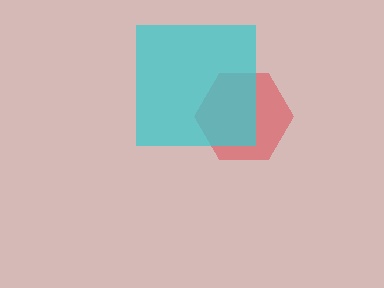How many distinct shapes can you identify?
There are 2 distinct shapes: a red hexagon, a cyan square.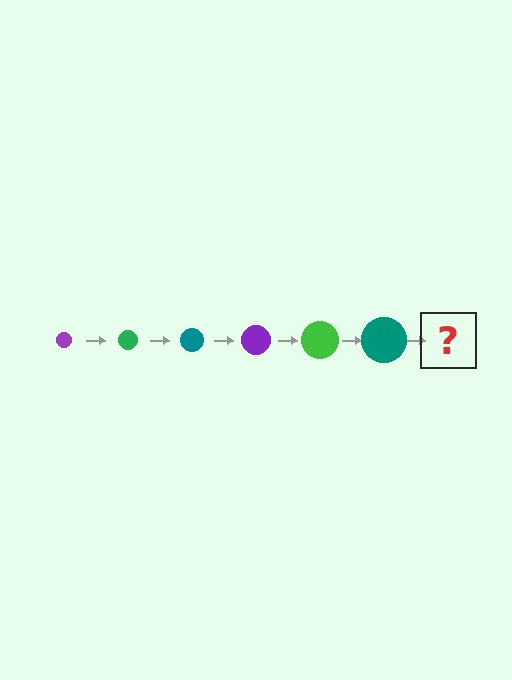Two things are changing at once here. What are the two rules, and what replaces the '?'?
The two rules are that the circle grows larger each step and the color cycles through purple, green, and teal. The '?' should be a purple circle, larger than the previous one.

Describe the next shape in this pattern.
It should be a purple circle, larger than the previous one.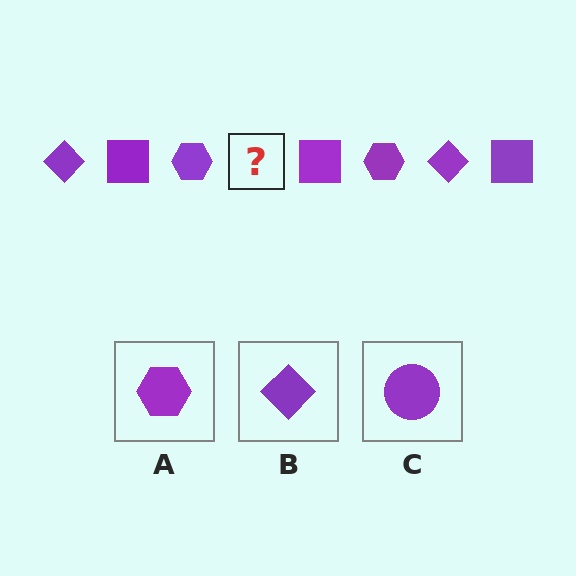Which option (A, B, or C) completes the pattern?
B.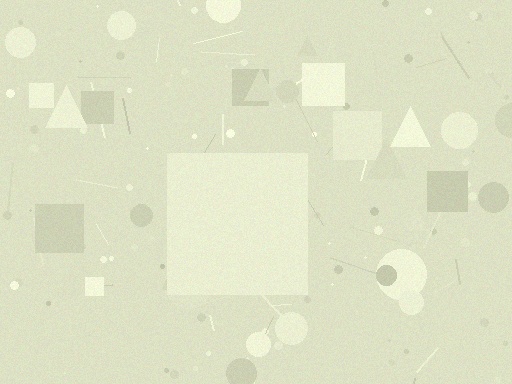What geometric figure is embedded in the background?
A square is embedded in the background.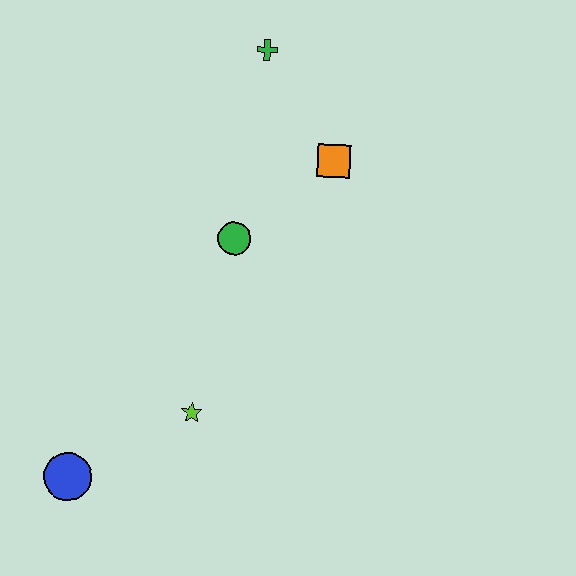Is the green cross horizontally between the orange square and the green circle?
Yes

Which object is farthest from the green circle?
The blue circle is farthest from the green circle.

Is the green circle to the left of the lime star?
No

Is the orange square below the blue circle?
No